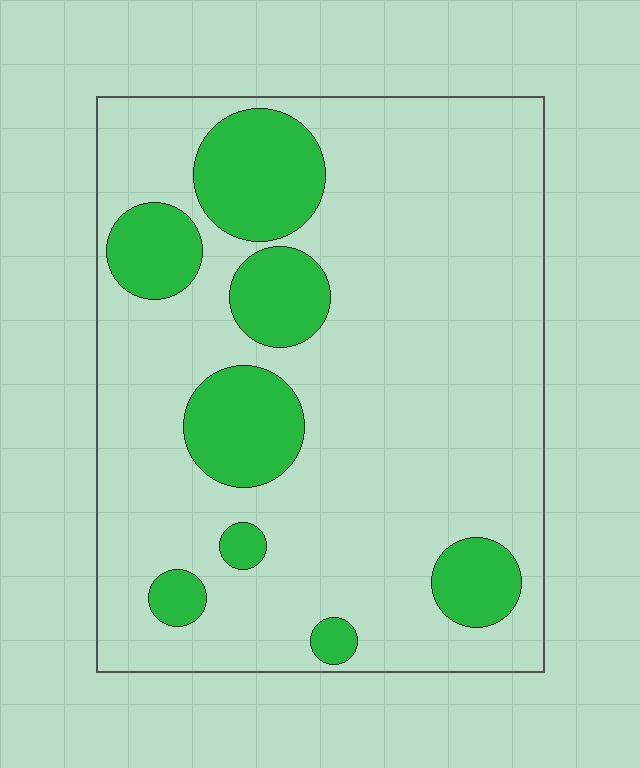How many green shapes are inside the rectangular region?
8.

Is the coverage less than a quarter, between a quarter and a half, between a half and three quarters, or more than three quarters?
Less than a quarter.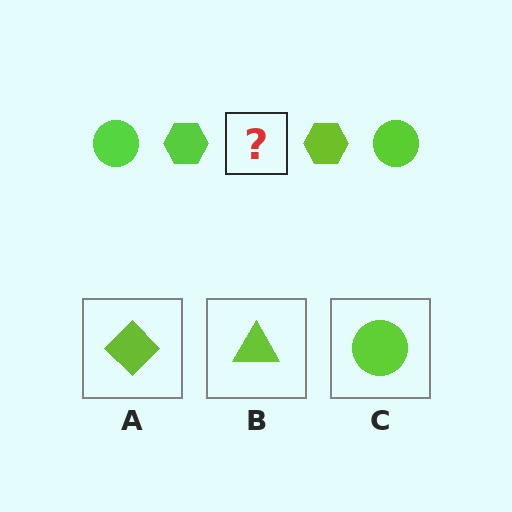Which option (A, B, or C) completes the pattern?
C.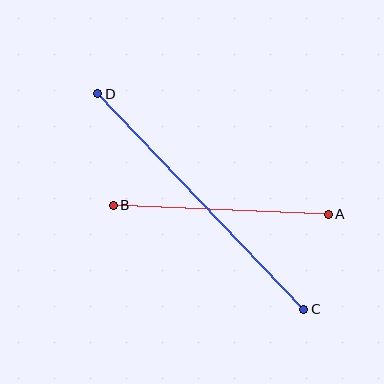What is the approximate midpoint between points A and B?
The midpoint is at approximately (221, 210) pixels.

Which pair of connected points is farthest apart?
Points C and D are farthest apart.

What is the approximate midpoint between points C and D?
The midpoint is at approximately (201, 202) pixels.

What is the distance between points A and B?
The distance is approximately 215 pixels.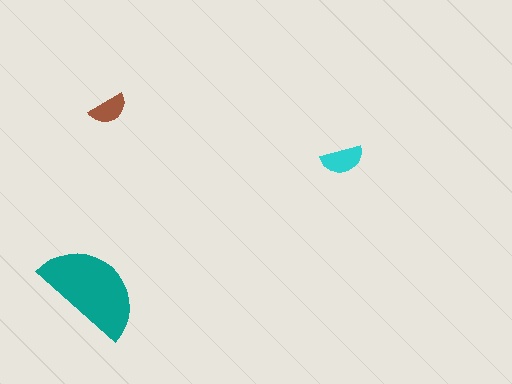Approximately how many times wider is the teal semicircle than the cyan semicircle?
About 2.5 times wider.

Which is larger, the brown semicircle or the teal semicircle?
The teal one.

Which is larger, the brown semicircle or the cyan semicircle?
The cyan one.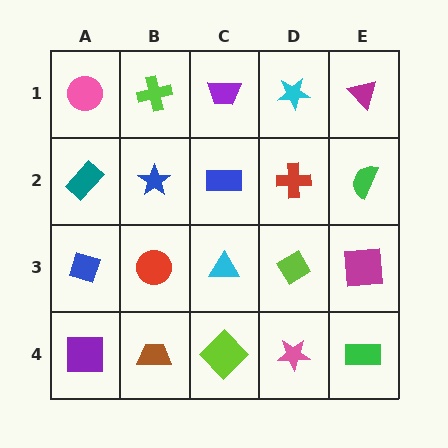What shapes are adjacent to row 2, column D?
A cyan star (row 1, column D), a lime diamond (row 3, column D), a blue rectangle (row 2, column C), a green semicircle (row 2, column E).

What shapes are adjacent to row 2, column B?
A lime cross (row 1, column B), a red circle (row 3, column B), a teal rectangle (row 2, column A), a blue rectangle (row 2, column C).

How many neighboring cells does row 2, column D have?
4.